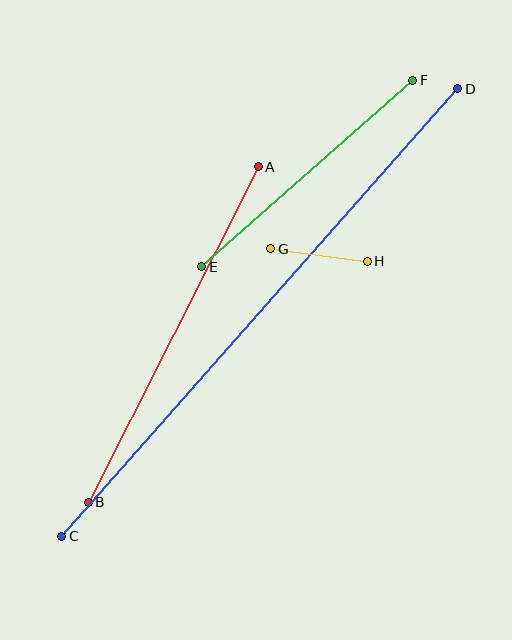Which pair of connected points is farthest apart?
Points C and D are farthest apart.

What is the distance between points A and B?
The distance is approximately 376 pixels.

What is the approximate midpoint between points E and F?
The midpoint is at approximately (307, 174) pixels.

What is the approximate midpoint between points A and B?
The midpoint is at approximately (173, 335) pixels.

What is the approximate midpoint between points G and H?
The midpoint is at approximately (319, 255) pixels.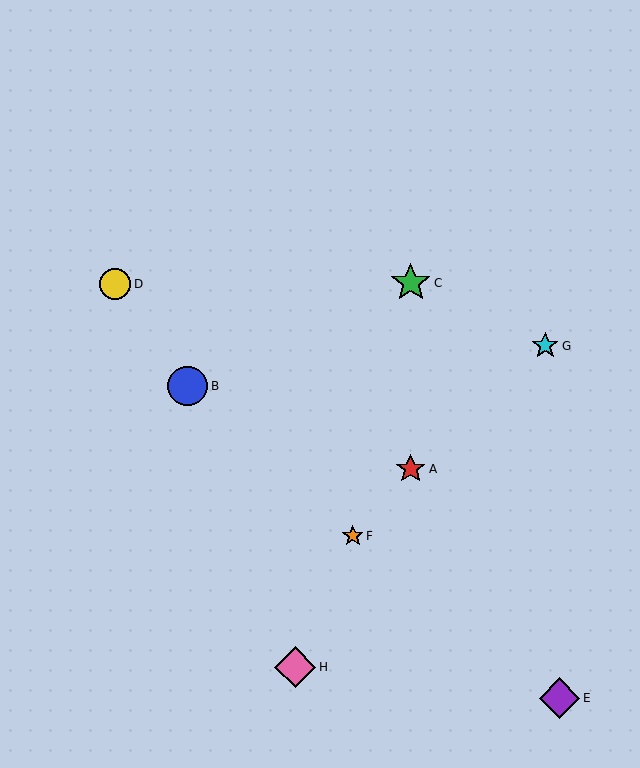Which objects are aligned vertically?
Objects A, C are aligned vertically.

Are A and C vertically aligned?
Yes, both are at x≈411.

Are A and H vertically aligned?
No, A is at x≈411 and H is at x≈295.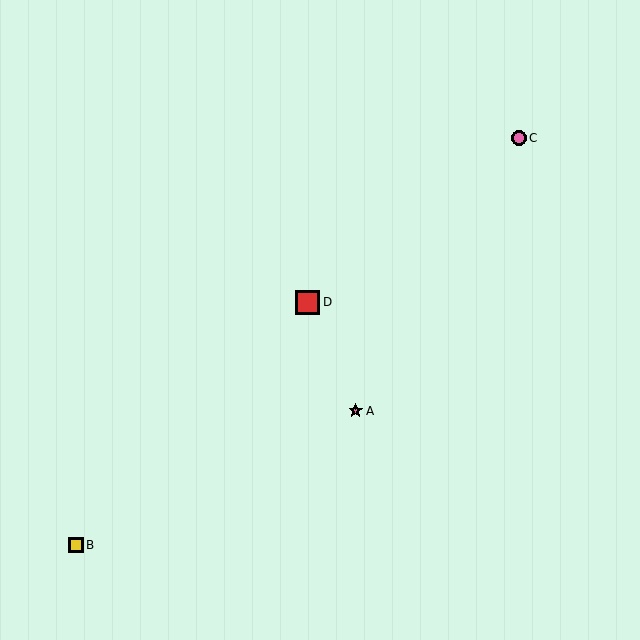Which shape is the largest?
The red square (labeled D) is the largest.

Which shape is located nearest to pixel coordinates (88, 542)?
The yellow square (labeled B) at (76, 545) is nearest to that location.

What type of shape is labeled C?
Shape C is a pink circle.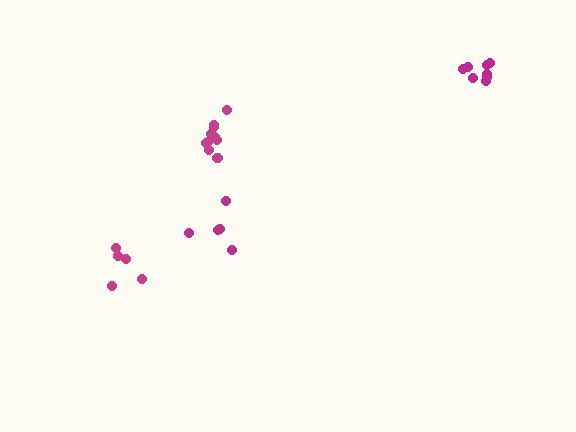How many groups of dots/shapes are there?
There are 4 groups.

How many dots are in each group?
Group 1: 8 dots, Group 2: 5 dots, Group 3: 5 dots, Group 4: 10 dots (28 total).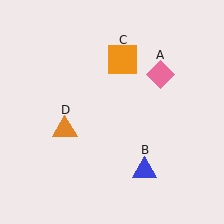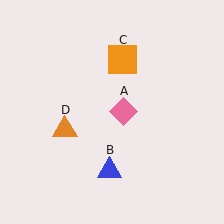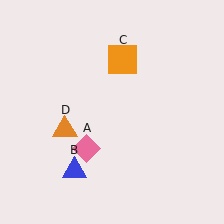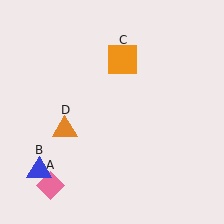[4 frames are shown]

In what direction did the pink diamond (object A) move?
The pink diamond (object A) moved down and to the left.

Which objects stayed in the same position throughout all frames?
Orange square (object C) and orange triangle (object D) remained stationary.